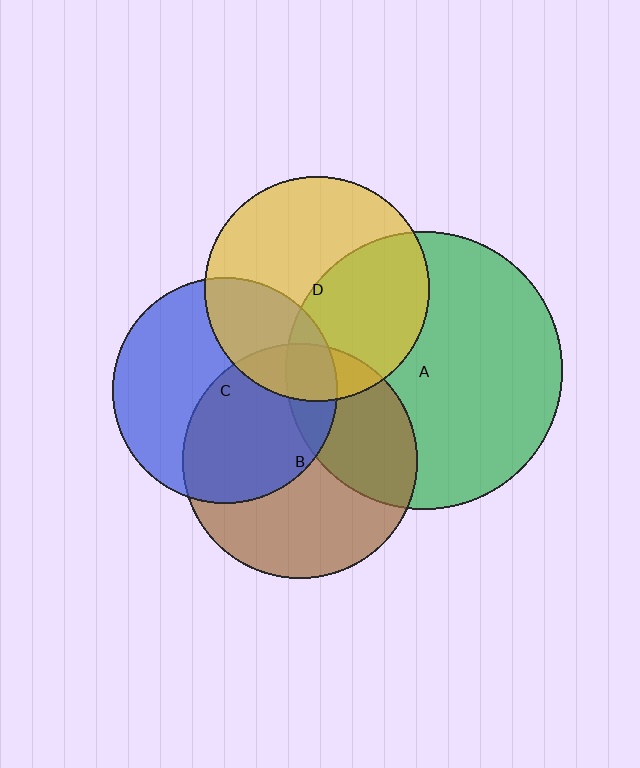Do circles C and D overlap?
Yes.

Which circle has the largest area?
Circle A (green).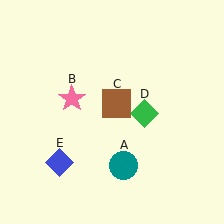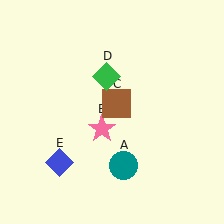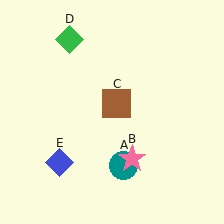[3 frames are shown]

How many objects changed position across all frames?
2 objects changed position: pink star (object B), green diamond (object D).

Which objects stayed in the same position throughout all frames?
Teal circle (object A) and brown square (object C) and blue diamond (object E) remained stationary.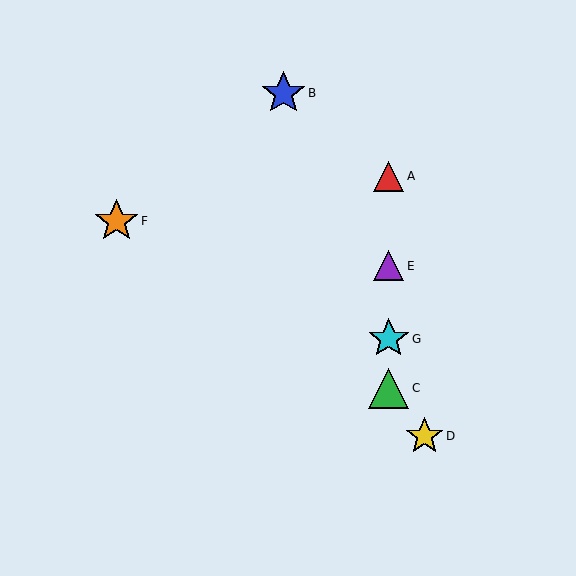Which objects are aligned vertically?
Objects A, C, E, G are aligned vertically.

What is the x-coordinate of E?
Object E is at x≈389.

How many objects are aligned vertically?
4 objects (A, C, E, G) are aligned vertically.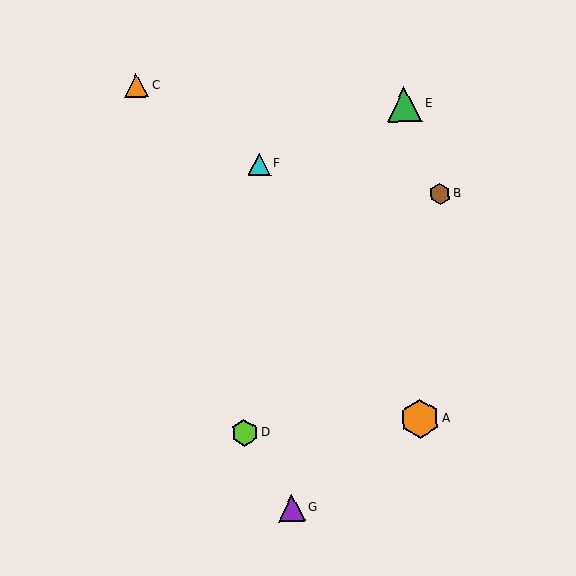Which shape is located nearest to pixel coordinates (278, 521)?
The purple triangle (labeled G) at (292, 508) is nearest to that location.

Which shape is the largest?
The orange hexagon (labeled A) is the largest.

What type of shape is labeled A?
Shape A is an orange hexagon.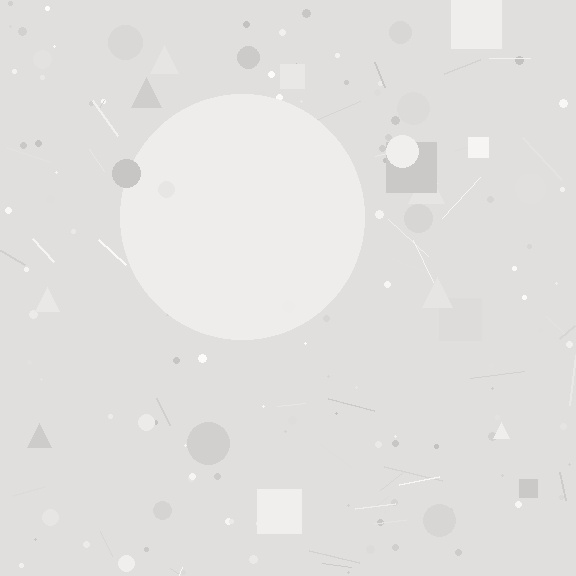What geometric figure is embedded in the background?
A circle is embedded in the background.